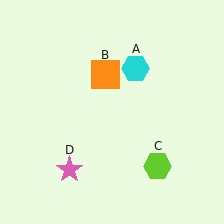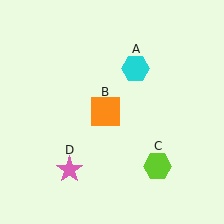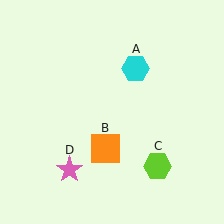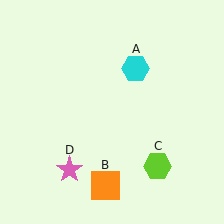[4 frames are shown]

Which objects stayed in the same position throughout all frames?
Cyan hexagon (object A) and lime hexagon (object C) and pink star (object D) remained stationary.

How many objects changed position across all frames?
1 object changed position: orange square (object B).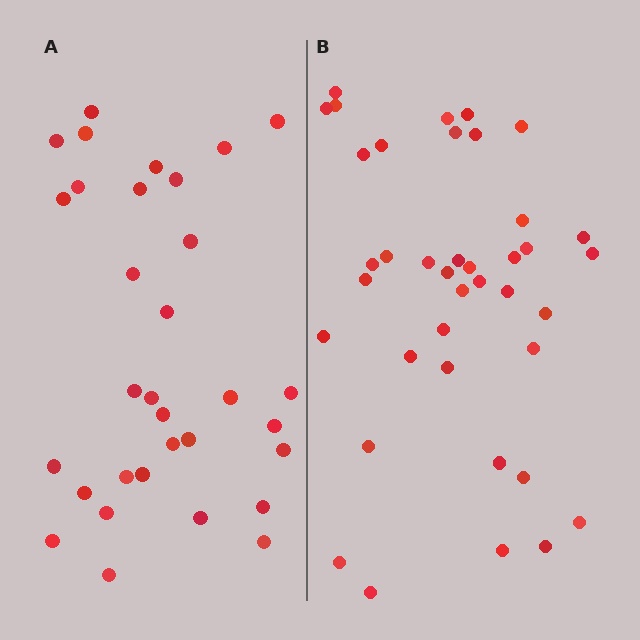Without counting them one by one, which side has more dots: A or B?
Region B (the right region) has more dots.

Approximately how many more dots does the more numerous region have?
Region B has roughly 8 or so more dots than region A.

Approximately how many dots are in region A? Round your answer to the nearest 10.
About 30 dots. (The exact count is 32, which rounds to 30.)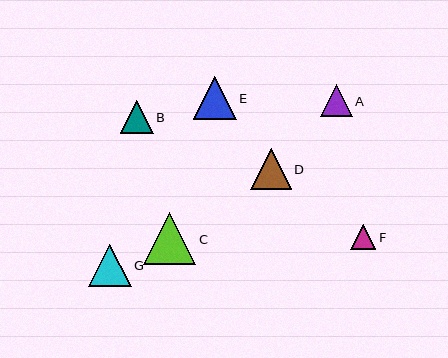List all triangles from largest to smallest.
From largest to smallest: C, E, G, D, B, A, F.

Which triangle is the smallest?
Triangle F is the smallest with a size of approximately 25 pixels.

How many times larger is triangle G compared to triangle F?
Triangle G is approximately 1.7 times the size of triangle F.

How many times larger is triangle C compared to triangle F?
Triangle C is approximately 2.1 times the size of triangle F.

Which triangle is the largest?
Triangle C is the largest with a size of approximately 52 pixels.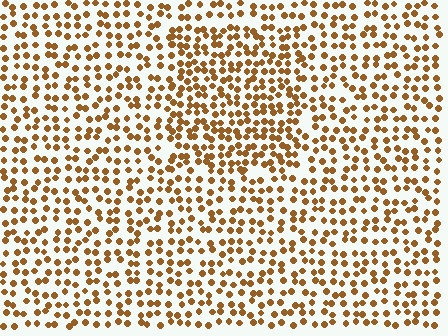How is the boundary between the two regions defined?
The boundary is defined by a change in element density (approximately 1.5x ratio). All elements are the same color, size, and shape.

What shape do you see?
I see a rectangle.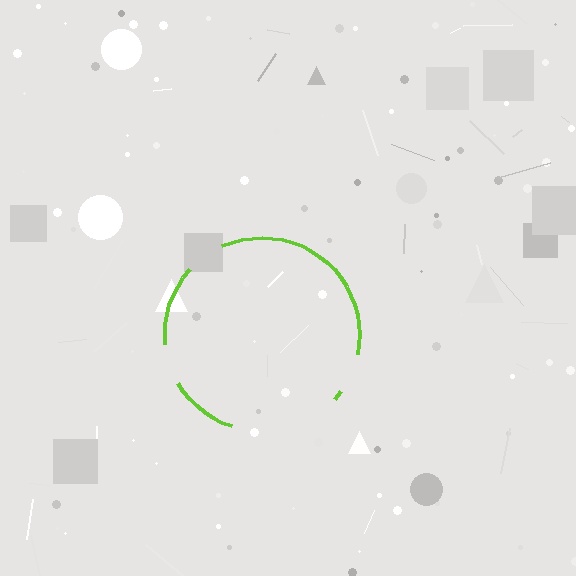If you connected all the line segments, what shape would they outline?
They would outline a circle.